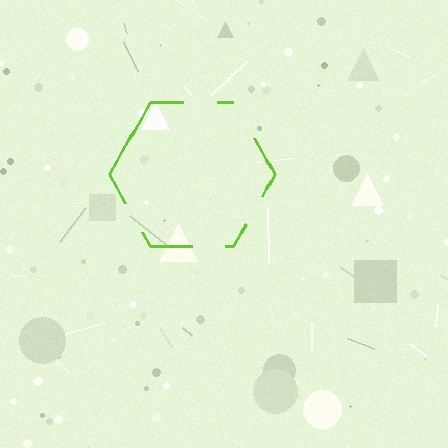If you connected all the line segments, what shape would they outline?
They would outline a hexagon.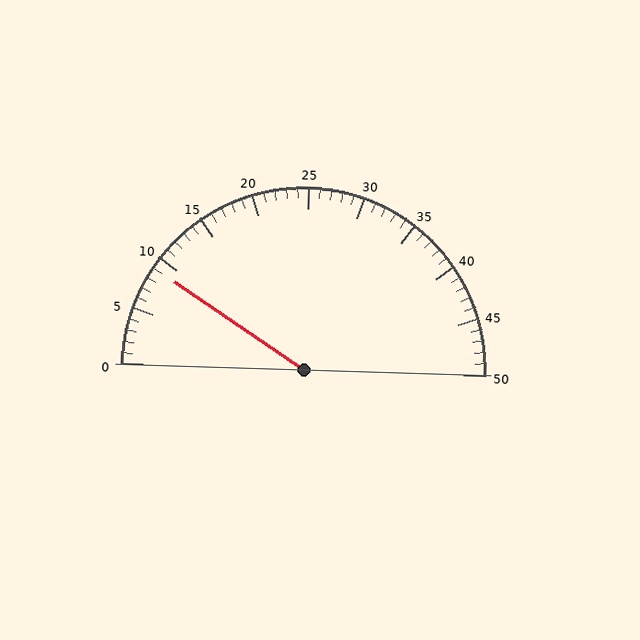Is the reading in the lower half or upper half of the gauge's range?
The reading is in the lower half of the range (0 to 50).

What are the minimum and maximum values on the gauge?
The gauge ranges from 0 to 50.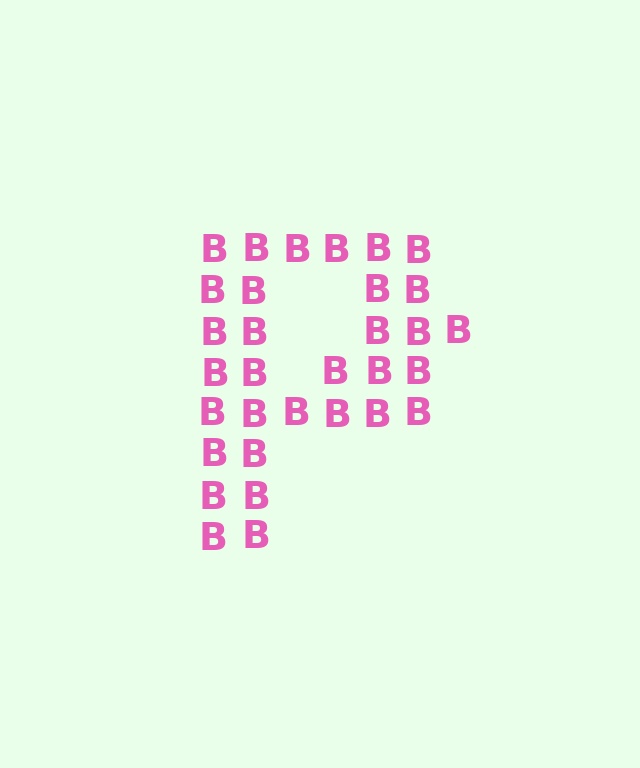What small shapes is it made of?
It is made of small letter B's.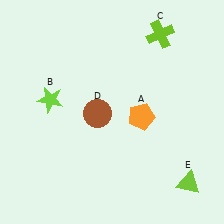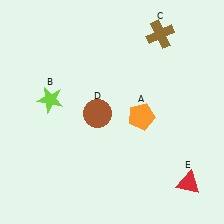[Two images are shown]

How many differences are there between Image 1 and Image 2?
There are 2 differences between the two images.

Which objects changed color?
C changed from lime to brown. E changed from lime to red.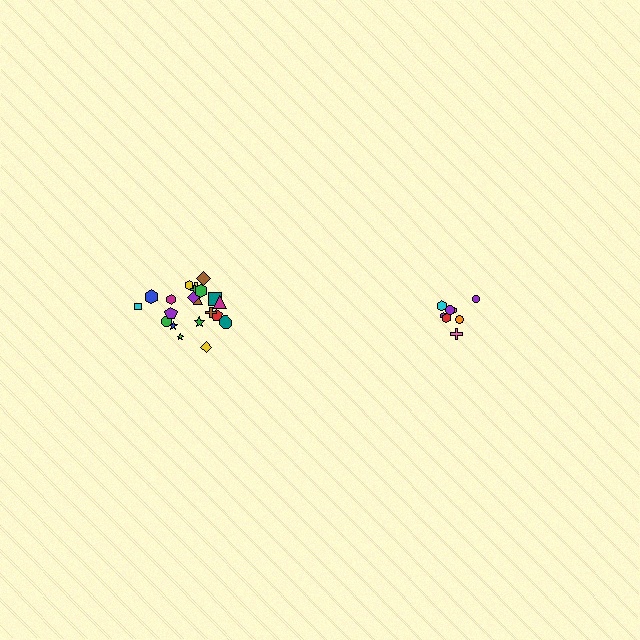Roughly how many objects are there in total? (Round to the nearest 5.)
Roughly 30 objects in total.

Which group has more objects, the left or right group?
The left group.